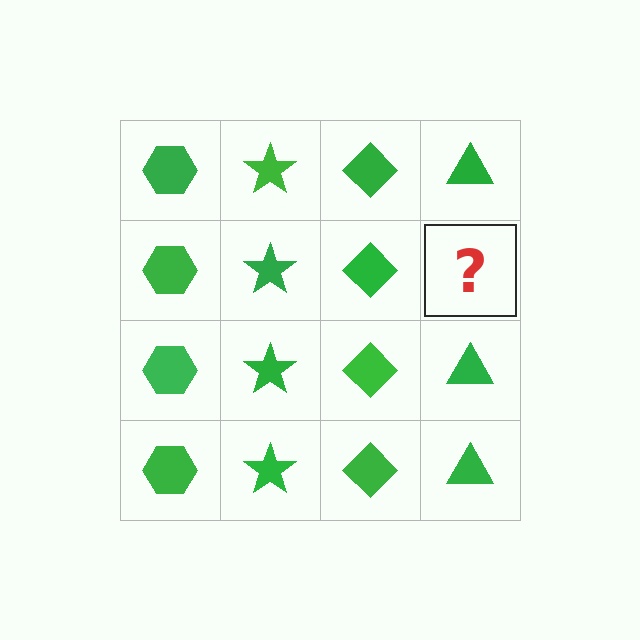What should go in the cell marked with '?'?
The missing cell should contain a green triangle.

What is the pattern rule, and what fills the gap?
The rule is that each column has a consistent shape. The gap should be filled with a green triangle.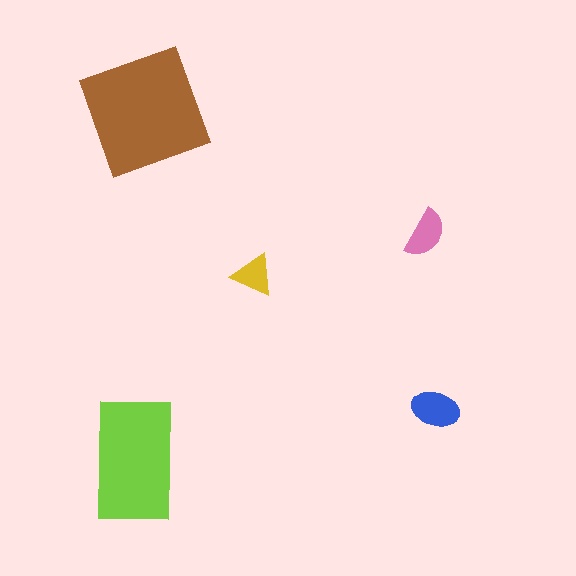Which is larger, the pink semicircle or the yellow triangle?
The pink semicircle.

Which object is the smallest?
The yellow triangle.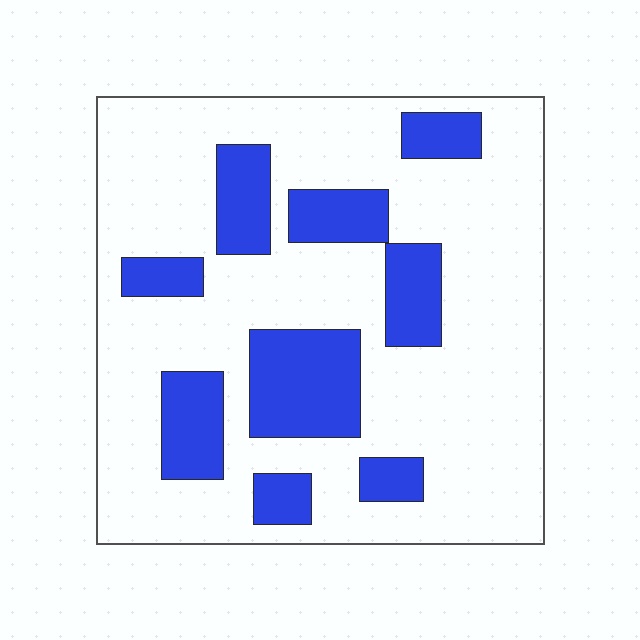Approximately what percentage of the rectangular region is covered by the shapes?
Approximately 25%.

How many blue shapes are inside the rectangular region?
9.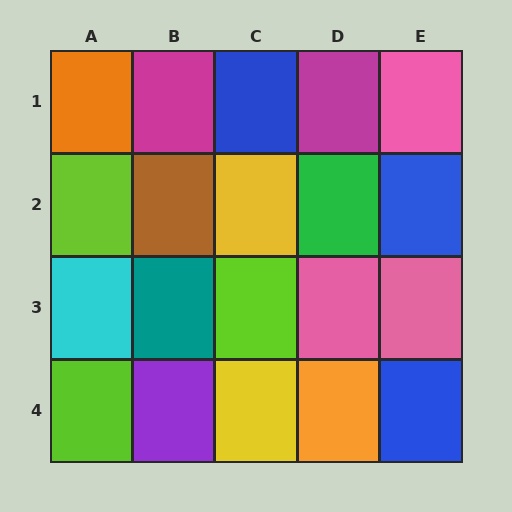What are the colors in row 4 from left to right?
Lime, purple, yellow, orange, blue.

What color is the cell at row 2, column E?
Blue.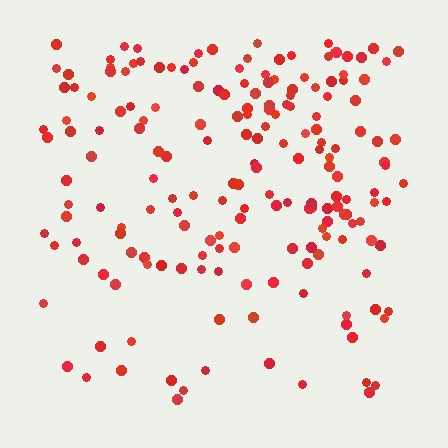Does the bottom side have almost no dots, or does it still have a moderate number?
Still a moderate number, just noticeably fewer than the top.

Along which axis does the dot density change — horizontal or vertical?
Vertical.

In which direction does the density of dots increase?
From bottom to top, with the top side densest.